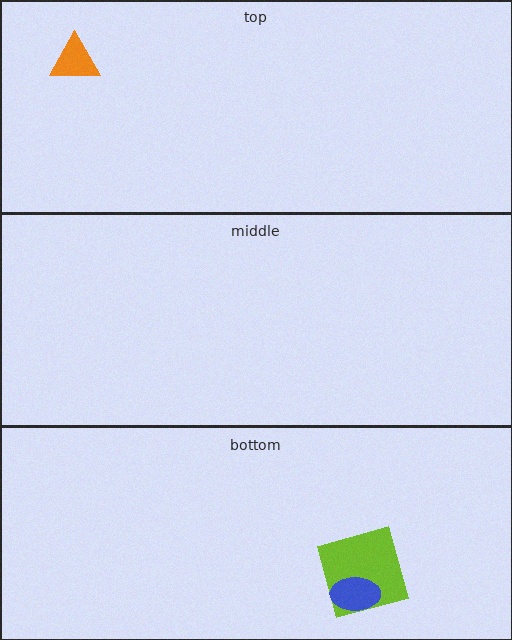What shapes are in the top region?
The orange triangle.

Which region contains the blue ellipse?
The bottom region.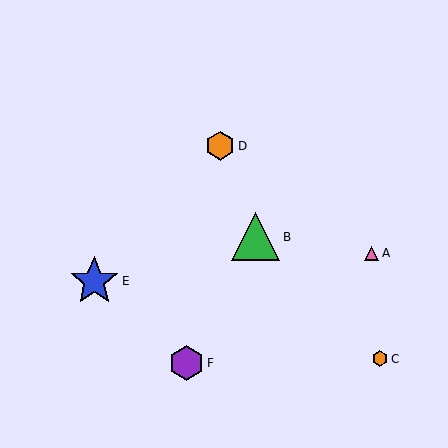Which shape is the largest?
The blue star (labeled E) is the largest.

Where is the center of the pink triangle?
The center of the pink triangle is at (372, 253).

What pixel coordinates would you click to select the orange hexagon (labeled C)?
Click at (380, 359) to select the orange hexagon C.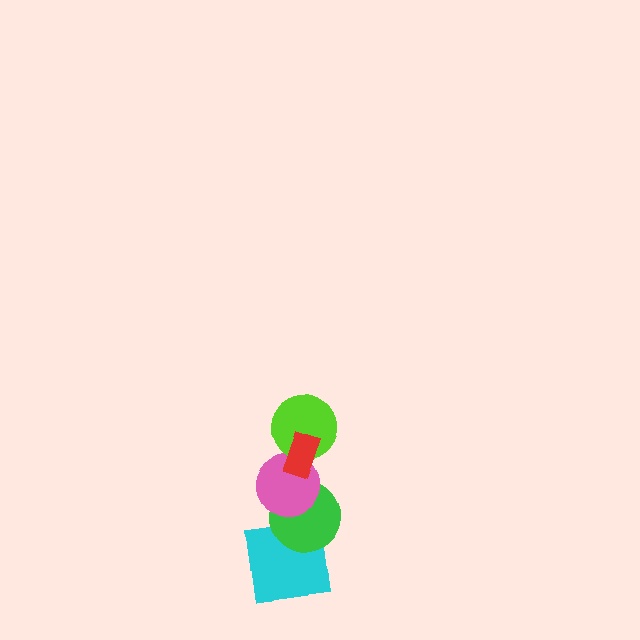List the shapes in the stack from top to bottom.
From top to bottom: the red rectangle, the lime circle, the pink circle, the green circle, the cyan square.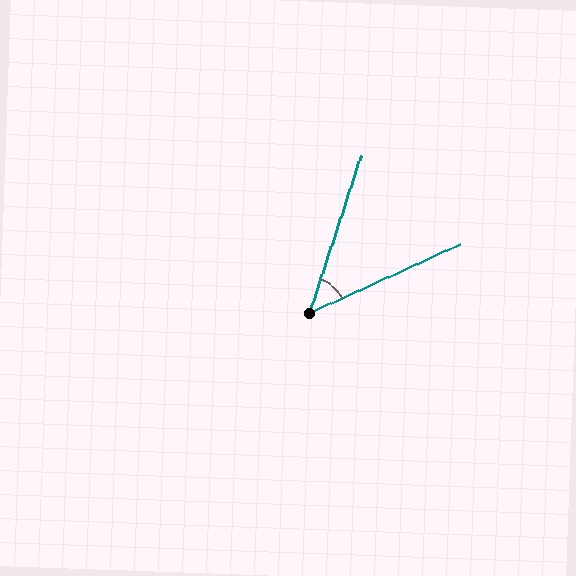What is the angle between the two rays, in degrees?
Approximately 47 degrees.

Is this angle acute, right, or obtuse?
It is acute.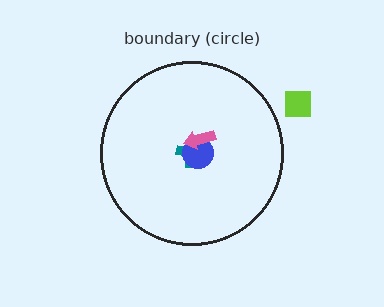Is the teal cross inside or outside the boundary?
Inside.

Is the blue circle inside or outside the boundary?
Inside.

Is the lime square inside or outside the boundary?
Outside.